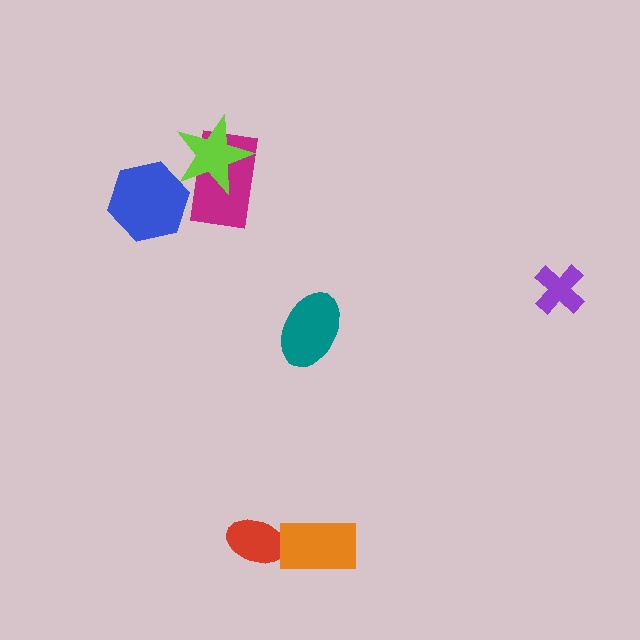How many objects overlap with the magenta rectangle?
2 objects overlap with the magenta rectangle.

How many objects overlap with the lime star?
1 object overlaps with the lime star.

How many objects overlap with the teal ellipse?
0 objects overlap with the teal ellipse.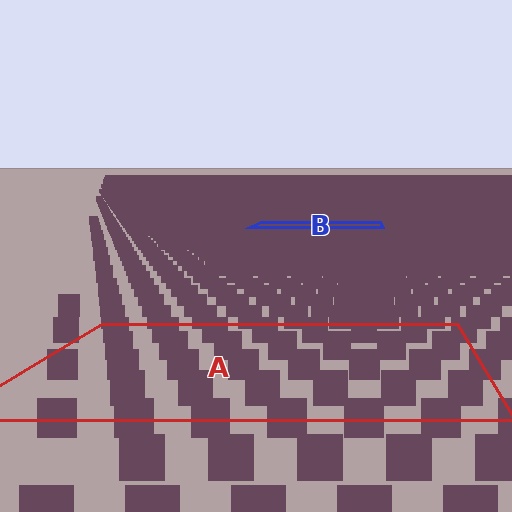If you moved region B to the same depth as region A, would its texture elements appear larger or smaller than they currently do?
They would appear larger. At a closer depth, the same texture elements are projected at a bigger on-screen size.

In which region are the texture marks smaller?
The texture marks are smaller in region B, because it is farther away.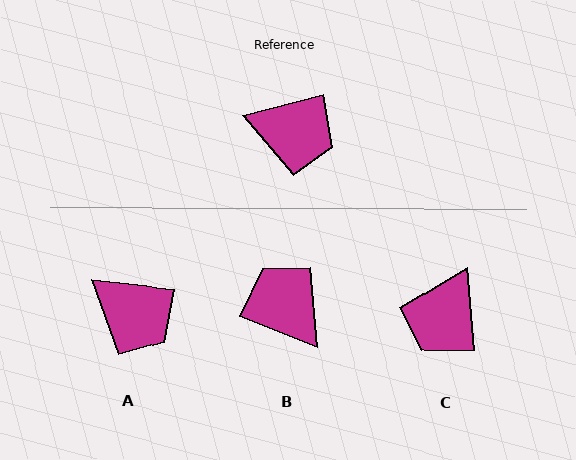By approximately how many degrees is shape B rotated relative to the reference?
Approximately 144 degrees counter-clockwise.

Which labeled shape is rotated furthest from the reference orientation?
B, about 144 degrees away.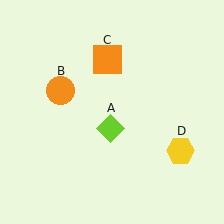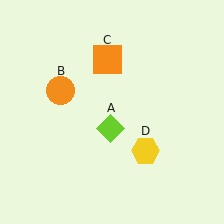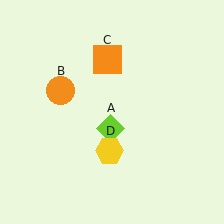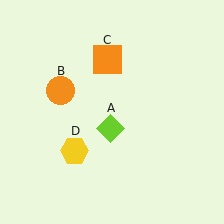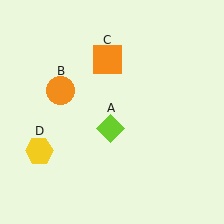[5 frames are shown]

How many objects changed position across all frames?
1 object changed position: yellow hexagon (object D).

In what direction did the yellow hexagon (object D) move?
The yellow hexagon (object D) moved left.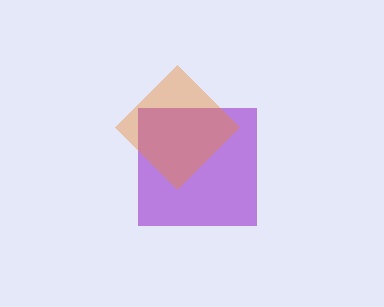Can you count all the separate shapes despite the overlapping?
Yes, there are 2 separate shapes.